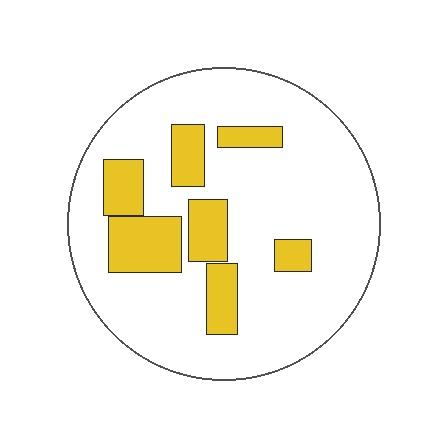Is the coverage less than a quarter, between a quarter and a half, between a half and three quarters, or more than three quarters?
Less than a quarter.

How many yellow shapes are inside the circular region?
7.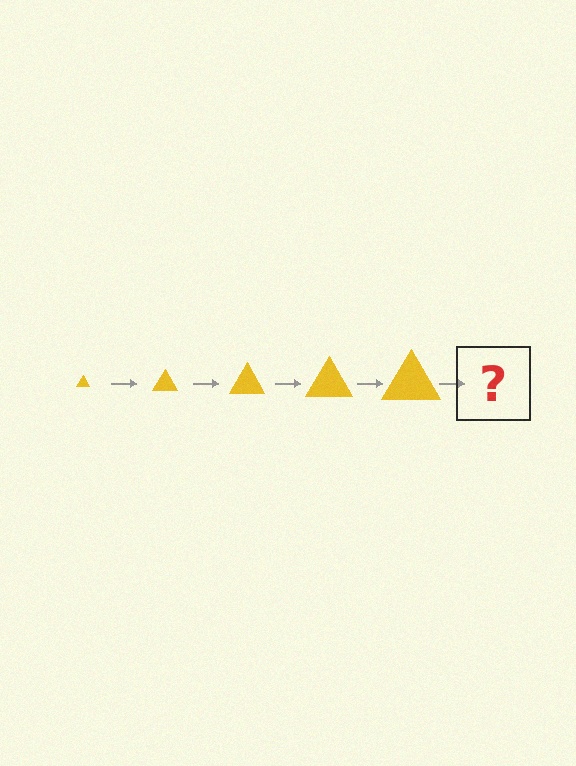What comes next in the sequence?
The next element should be a yellow triangle, larger than the previous one.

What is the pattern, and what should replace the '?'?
The pattern is that the triangle gets progressively larger each step. The '?' should be a yellow triangle, larger than the previous one.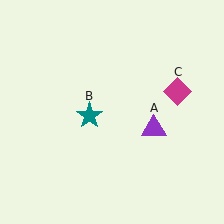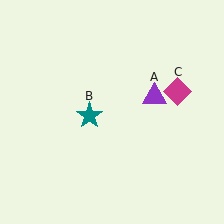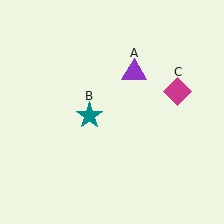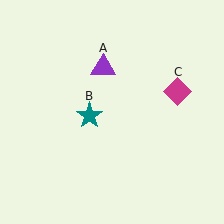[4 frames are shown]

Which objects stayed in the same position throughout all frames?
Teal star (object B) and magenta diamond (object C) remained stationary.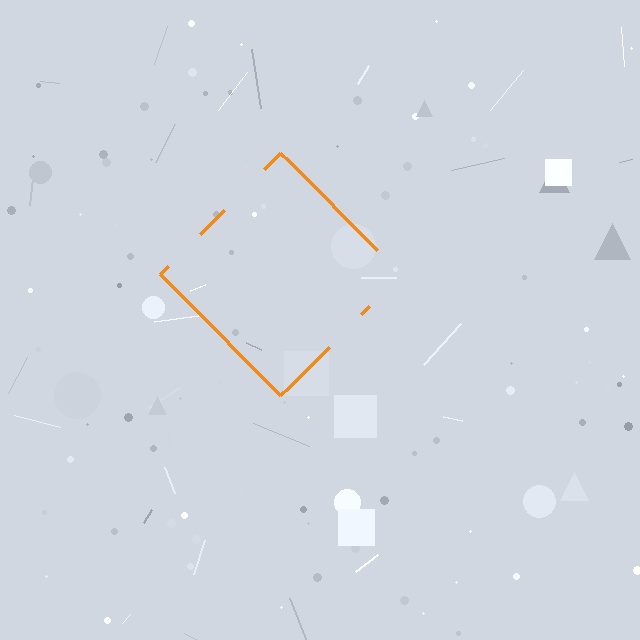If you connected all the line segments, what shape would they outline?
They would outline a diamond.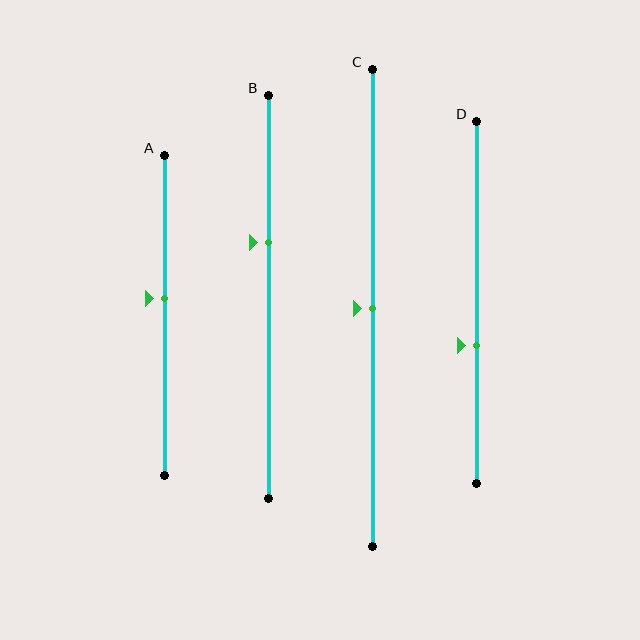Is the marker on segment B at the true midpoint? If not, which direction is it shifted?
No, the marker on segment B is shifted upward by about 13% of the segment length.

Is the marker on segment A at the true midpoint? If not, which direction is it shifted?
No, the marker on segment A is shifted upward by about 5% of the segment length.